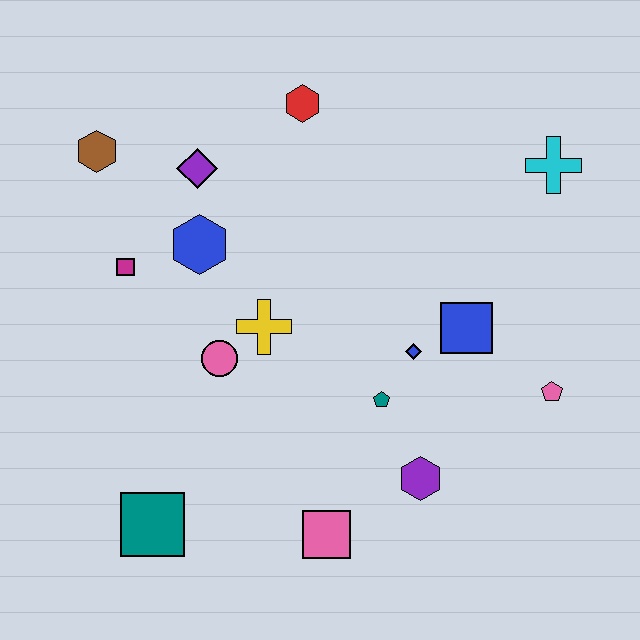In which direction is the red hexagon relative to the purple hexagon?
The red hexagon is above the purple hexagon.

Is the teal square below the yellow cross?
Yes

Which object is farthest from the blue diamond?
The brown hexagon is farthest from the blue diamond.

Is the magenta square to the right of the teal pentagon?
No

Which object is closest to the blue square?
The blue diamond is closest to the blue square.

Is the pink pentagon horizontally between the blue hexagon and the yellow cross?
No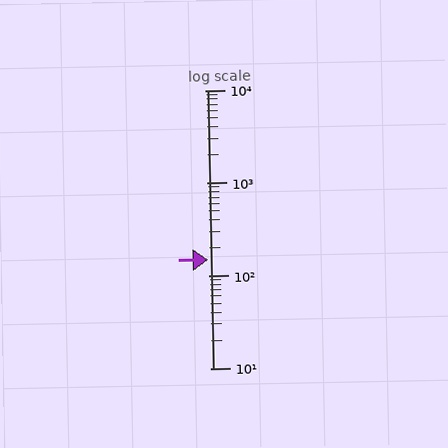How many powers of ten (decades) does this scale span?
The scale spans 3 decades, from 10 to 10000.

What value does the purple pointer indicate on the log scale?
The pointer indicates approximately 150.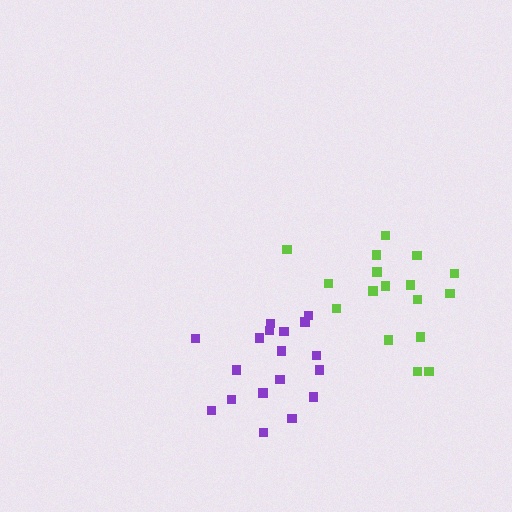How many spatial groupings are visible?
There are 2 spatial groupings.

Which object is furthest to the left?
The purple cluster is leftmost.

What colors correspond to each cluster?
The clusters are colored: purple, lime.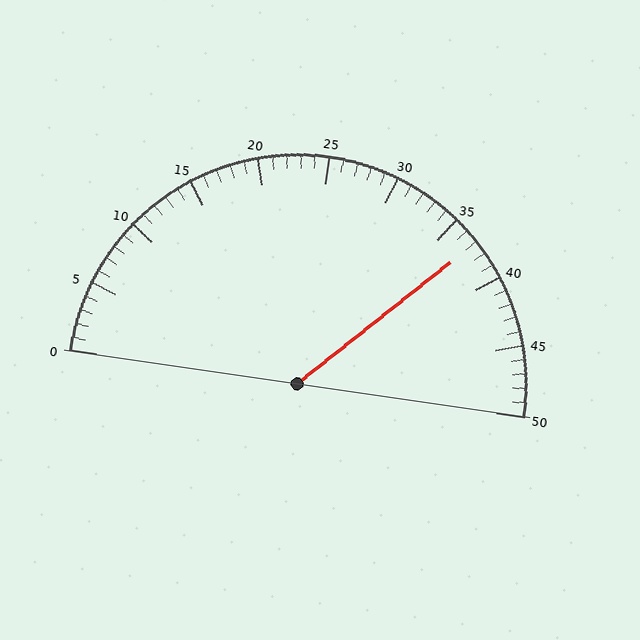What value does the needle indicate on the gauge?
The needle indicates approximately 37.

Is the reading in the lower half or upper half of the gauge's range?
The reading is in the upper half of the range (0 to 50).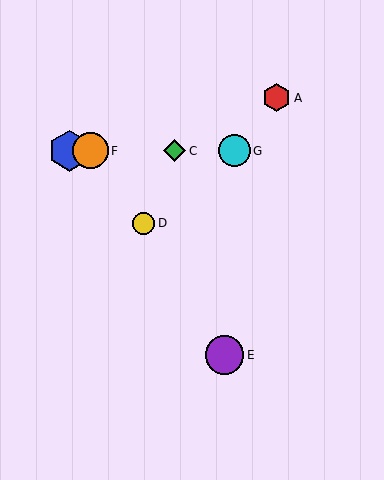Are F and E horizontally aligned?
No, F is at y≈151 and E is at y≈355.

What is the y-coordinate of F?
Object F is at y≈151.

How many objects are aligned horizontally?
4 objects (B, C, F, G) are aligned horizontally.